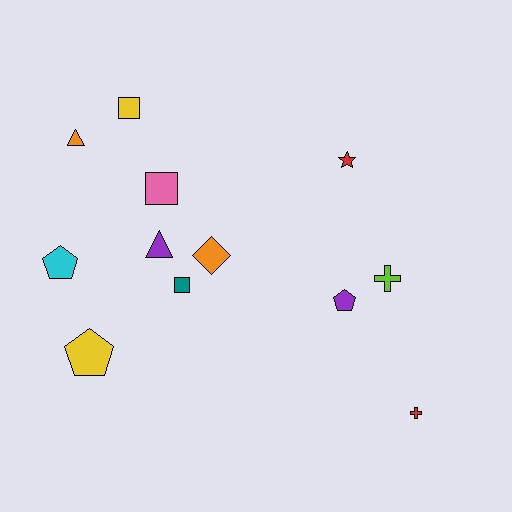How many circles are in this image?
There are no circles.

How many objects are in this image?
There are 12 objects.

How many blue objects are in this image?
There are no blue objects.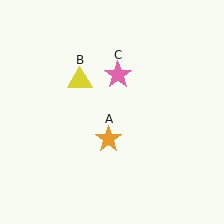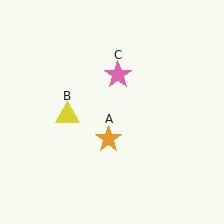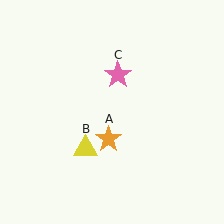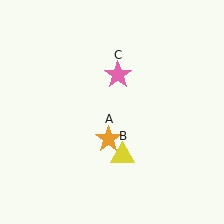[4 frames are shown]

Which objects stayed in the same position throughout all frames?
Orange star (object A) and pink star (object C) remained stationary.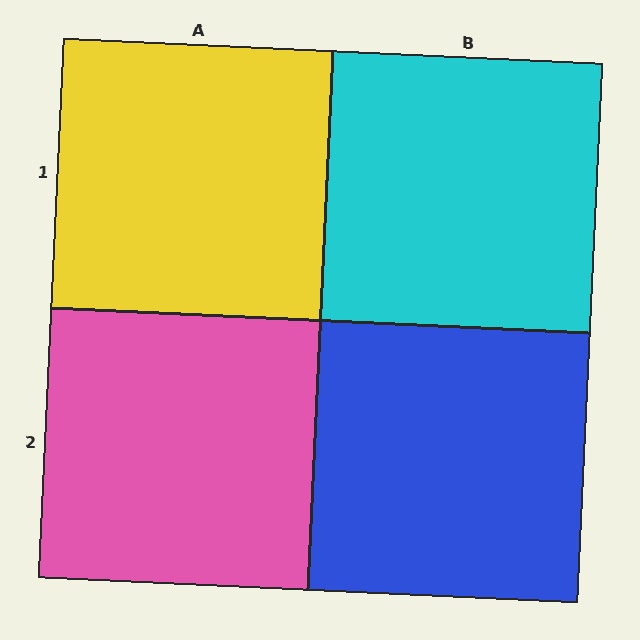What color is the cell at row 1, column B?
Cyan.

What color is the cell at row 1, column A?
Yellow.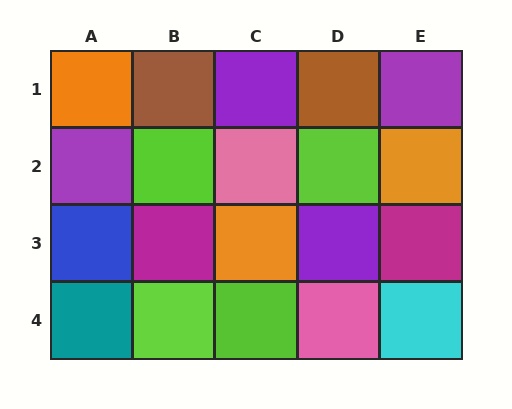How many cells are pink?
2 cells are pink.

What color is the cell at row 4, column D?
Pink.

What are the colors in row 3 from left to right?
Blue, magenta, orange, purple, magenta.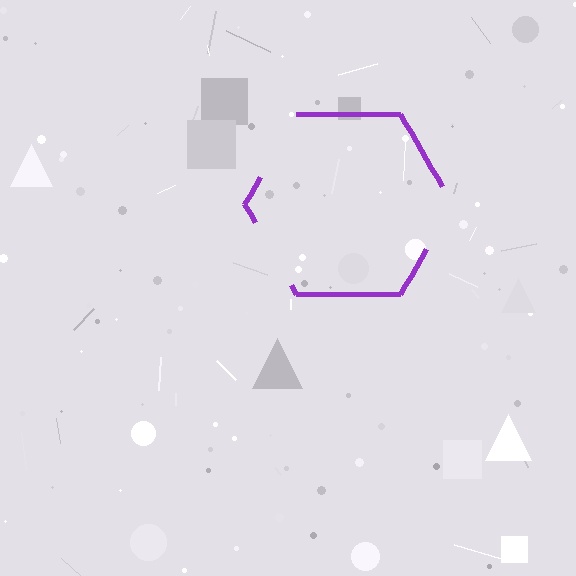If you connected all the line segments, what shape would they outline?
They would outline a hexagon.